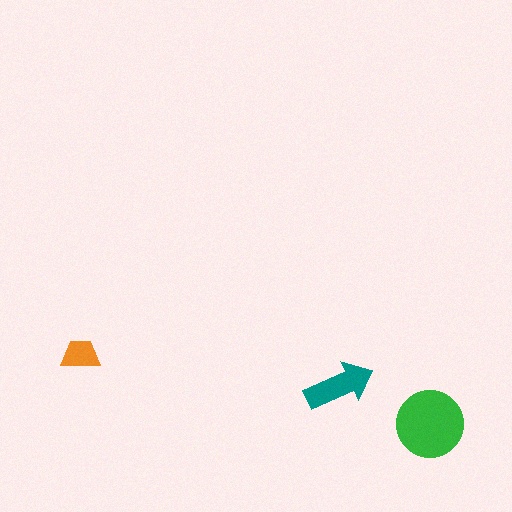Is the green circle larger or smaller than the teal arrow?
Larger.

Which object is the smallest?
The orange trapezoid.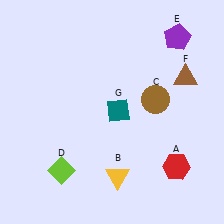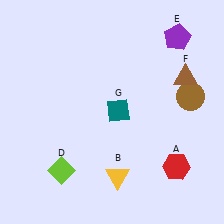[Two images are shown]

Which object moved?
The brown circle (C) moved right.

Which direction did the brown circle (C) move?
The brown circle (C) moved right.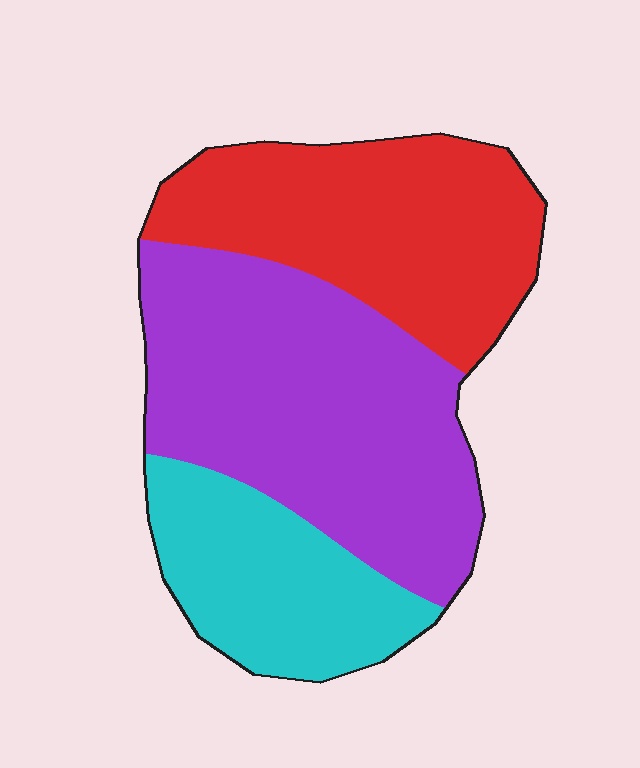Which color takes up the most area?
Purple, at roughly 45%.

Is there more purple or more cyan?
Purple.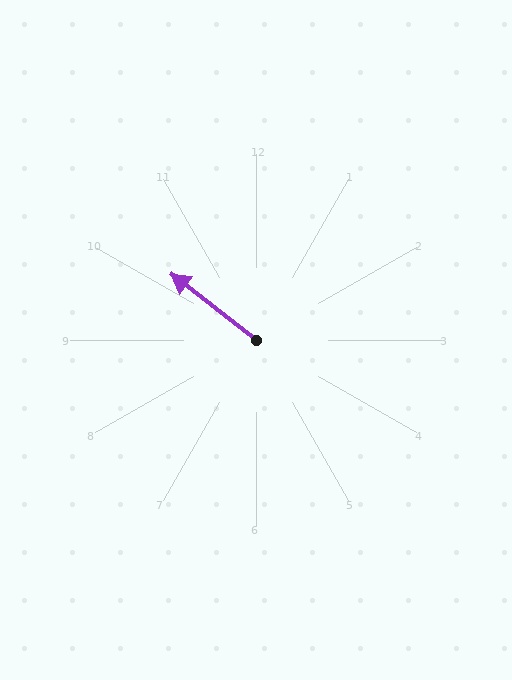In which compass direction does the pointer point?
Northwest.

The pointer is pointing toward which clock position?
Roughly 10 o'clock.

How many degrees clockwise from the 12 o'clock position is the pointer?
Approximately 308 degrees.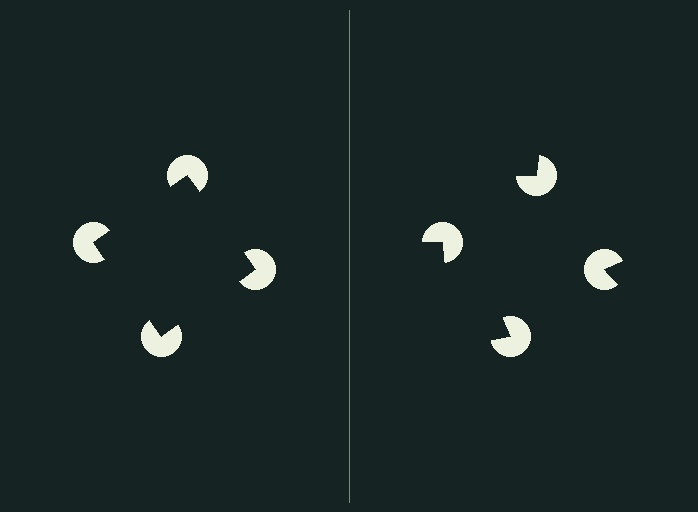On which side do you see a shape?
An illusory square appears on the left side. On the right side the wedge cuts are rotated, so no coherent shape forms.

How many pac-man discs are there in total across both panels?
8 — 4 on each side.